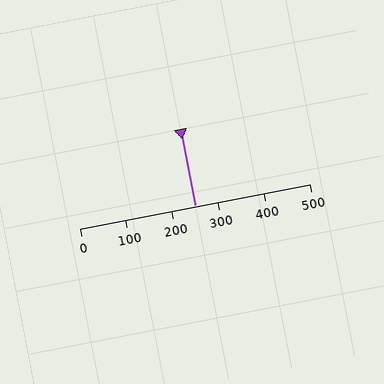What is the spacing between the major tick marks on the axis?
The major ticks are spaced 100 apart.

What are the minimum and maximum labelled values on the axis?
The axis runs from 0 to 500.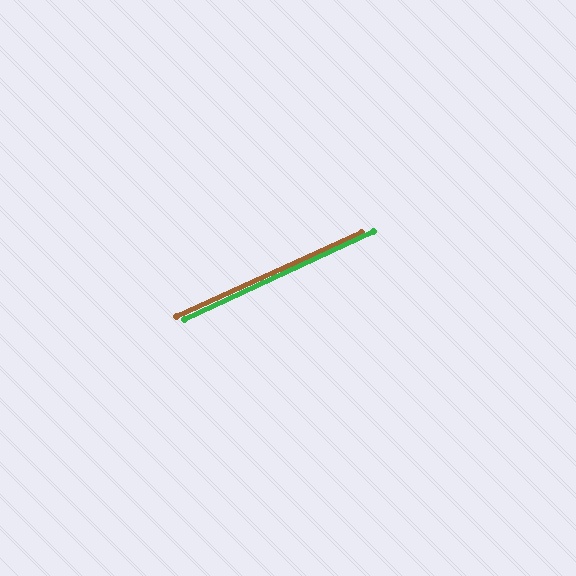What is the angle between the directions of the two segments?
Approximately 1 degree.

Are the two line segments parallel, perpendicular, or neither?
Parallel — their directions differ by only 0.5°.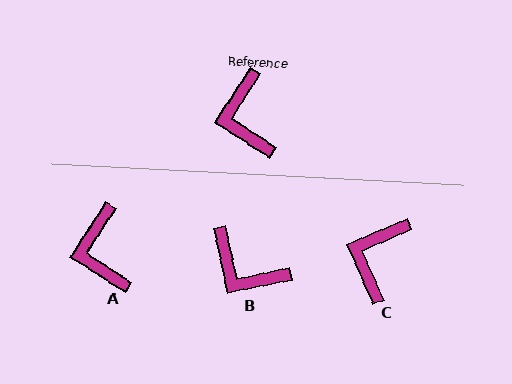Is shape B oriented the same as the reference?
No, it is off by about 45 degrees.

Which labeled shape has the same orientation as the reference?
A.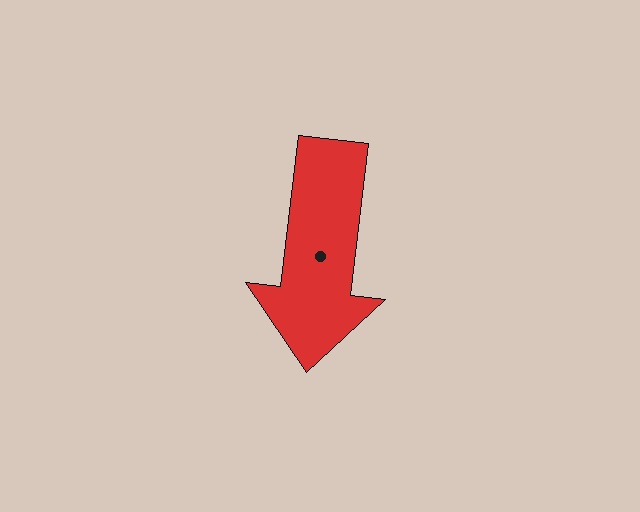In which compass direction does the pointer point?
South.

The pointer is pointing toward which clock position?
Roughly 6 o'clock.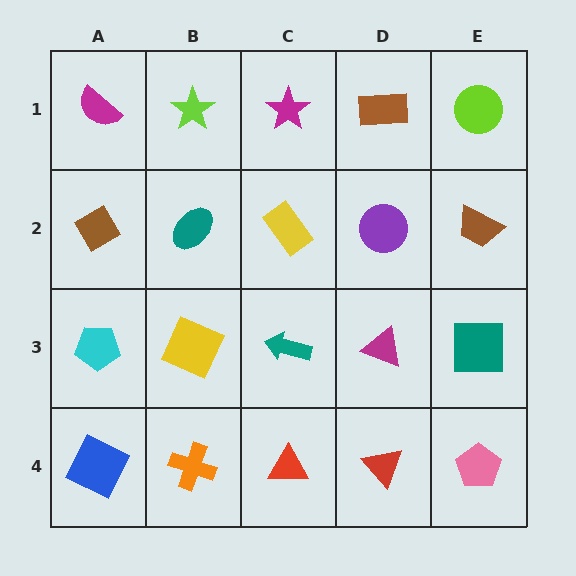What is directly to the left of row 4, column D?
A red triangle.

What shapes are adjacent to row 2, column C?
A magenta star (row 1, column C), a teal arrow (row 3, column C), a teal ellipse (row 2, column B), a purple circle (row 2, column D).